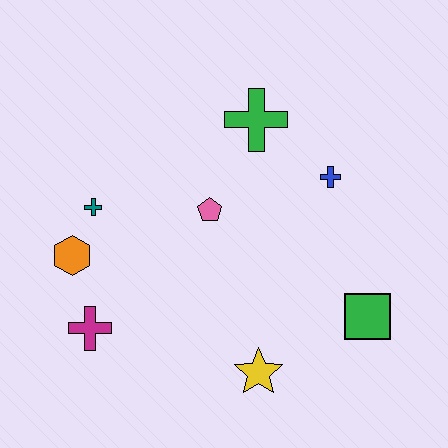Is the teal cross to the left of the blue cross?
Yes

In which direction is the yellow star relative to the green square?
The yellow star is to the left of the green square.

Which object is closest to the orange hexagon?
The teal cross is closest to the orange hexagon.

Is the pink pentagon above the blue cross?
No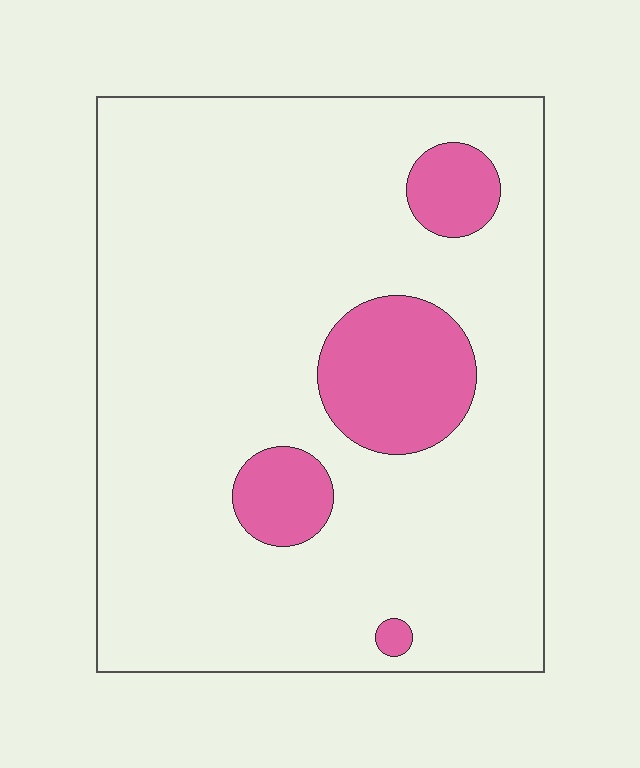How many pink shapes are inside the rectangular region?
4.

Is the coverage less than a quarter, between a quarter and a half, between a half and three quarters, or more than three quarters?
Less than a quarter.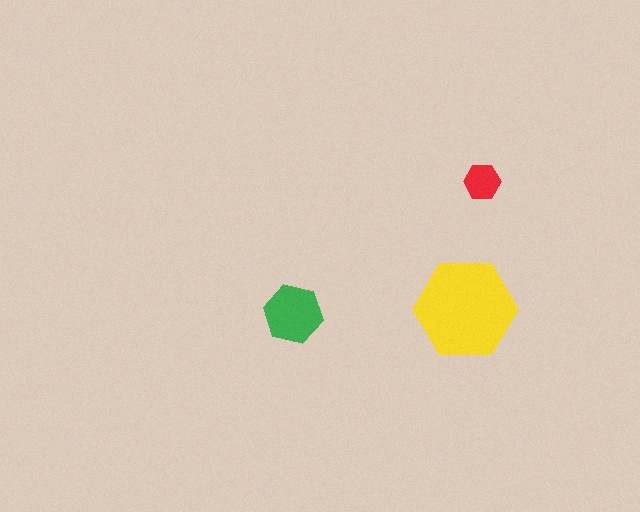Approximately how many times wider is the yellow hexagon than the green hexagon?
About 1.5 times wider.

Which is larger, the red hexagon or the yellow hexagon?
The yellow one.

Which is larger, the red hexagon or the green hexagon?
The green one.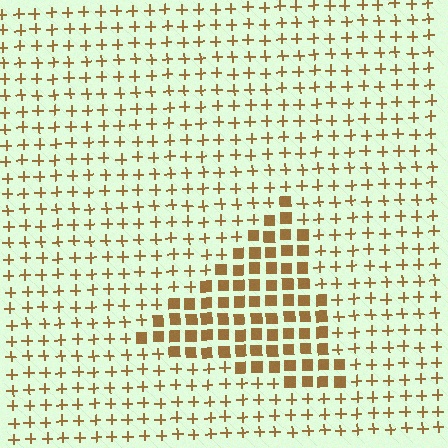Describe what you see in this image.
The image is filled with small brown elements arranged in a uniform grid. A triangle-shaped region contains squares, while the surrounding area contains plus signs. The boundary is defined purely by the change in element shape.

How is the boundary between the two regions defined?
The boundary is defined by a change in element shape: squares inside vs. plus signs outside. All elements share the same color and spacing.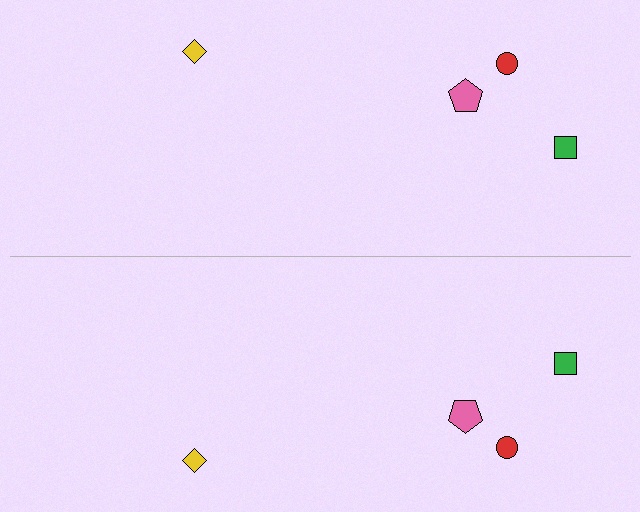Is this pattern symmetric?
Yes, this pattern has bilateral (reflection) symmetry.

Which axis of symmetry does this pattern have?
The pattern has a horizontal axis of symmetry running through the center of the image.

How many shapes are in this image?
There are 8 shapes in this image.